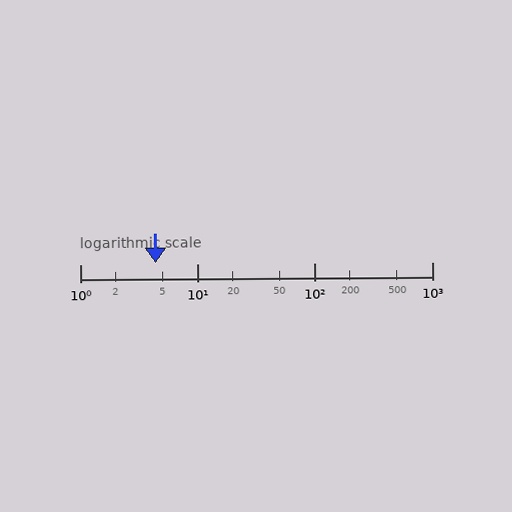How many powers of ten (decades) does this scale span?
The scale spans 3 decades, from 1 to 1000.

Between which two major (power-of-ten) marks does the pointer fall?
The pointer is between 1 and 10.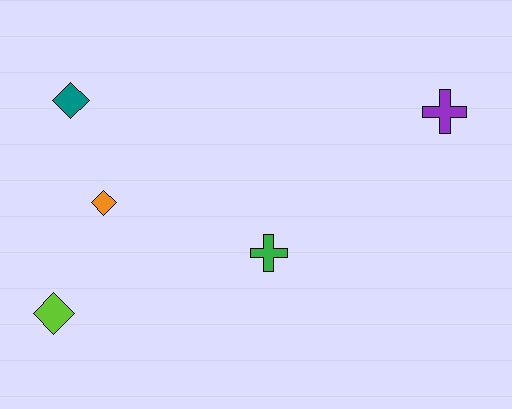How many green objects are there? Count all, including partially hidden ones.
There is 1 green object.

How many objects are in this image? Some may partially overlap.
There are 5 objects.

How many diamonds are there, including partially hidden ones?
There are 3 diamonds.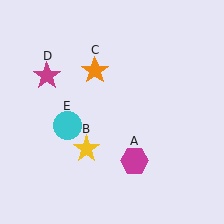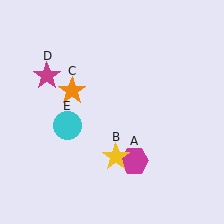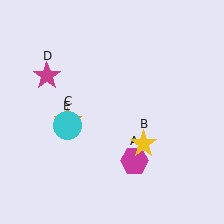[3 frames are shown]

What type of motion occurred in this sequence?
The yellow star (object B), orange star (object C) rotated counterclockwise around the center of the scene.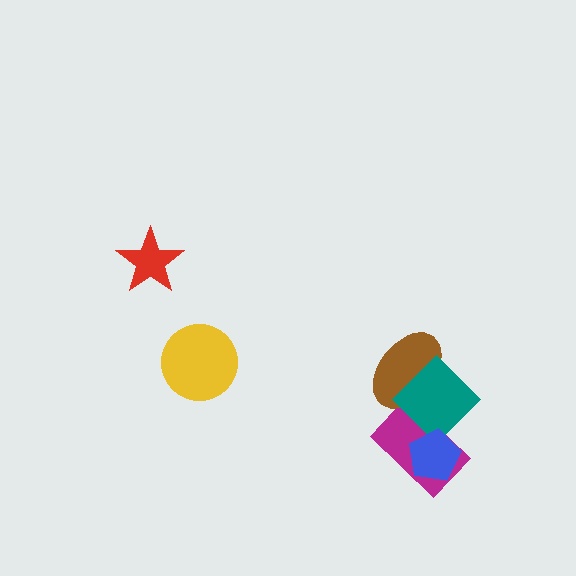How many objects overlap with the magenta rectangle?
3 objects overlap with the magenta rectangle.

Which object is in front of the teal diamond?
The blue pentagon is in front of the teal diamond.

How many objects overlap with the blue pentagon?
2 objects overlap with the blue pentagon.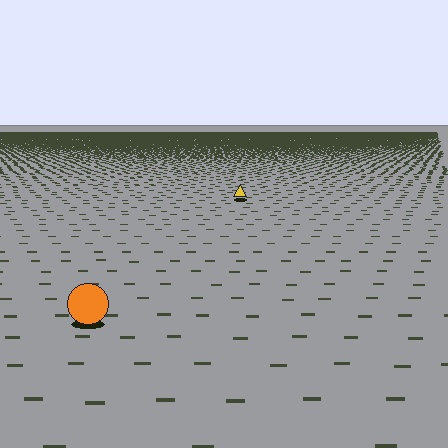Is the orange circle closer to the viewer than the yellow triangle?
Yes. The orange circle is closer — you can tell from the texture gradient: the ground texture is coarser near it.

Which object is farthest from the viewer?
The yellow triangle is farthest from the viewer. It appears smaller and the ground texture around it is denser.